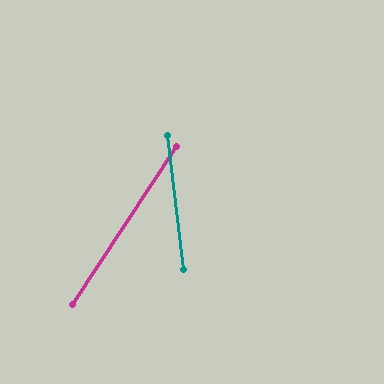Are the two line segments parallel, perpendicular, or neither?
Neither parallel nor perpendicular — they differ by about 40°.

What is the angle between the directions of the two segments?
Approximately 40 degrees.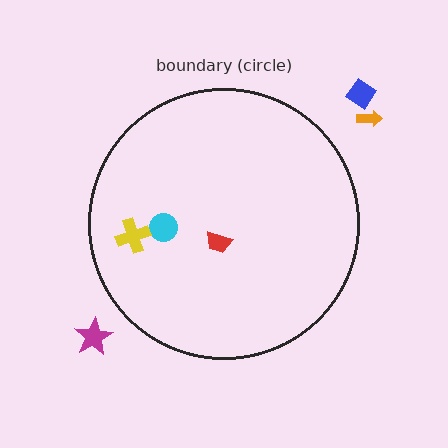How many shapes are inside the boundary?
3 inside, 3 outside.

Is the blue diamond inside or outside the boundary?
Outside.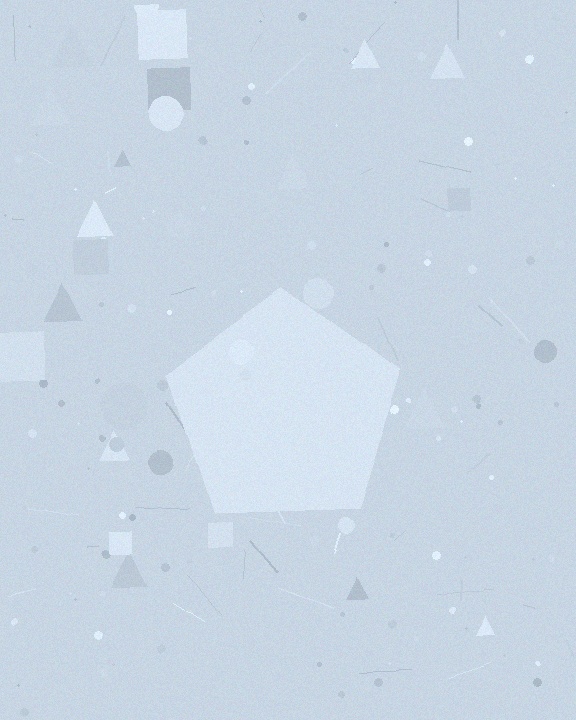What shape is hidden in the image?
A pentagon is hidden in the image.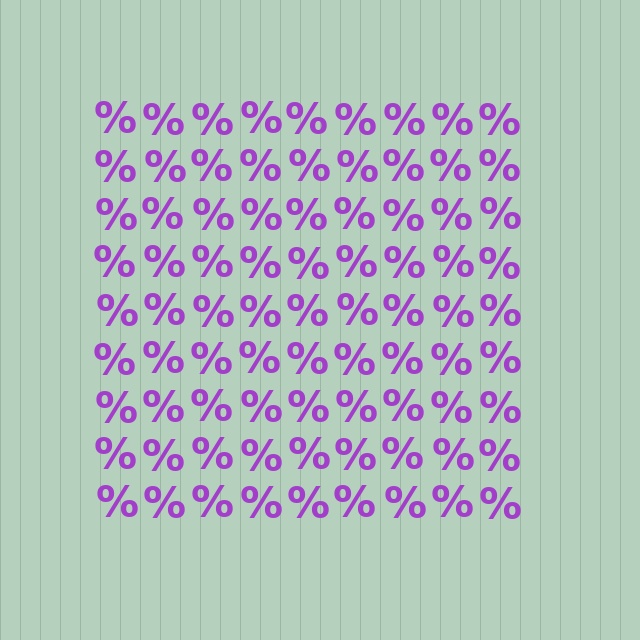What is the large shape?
The large shape is a square.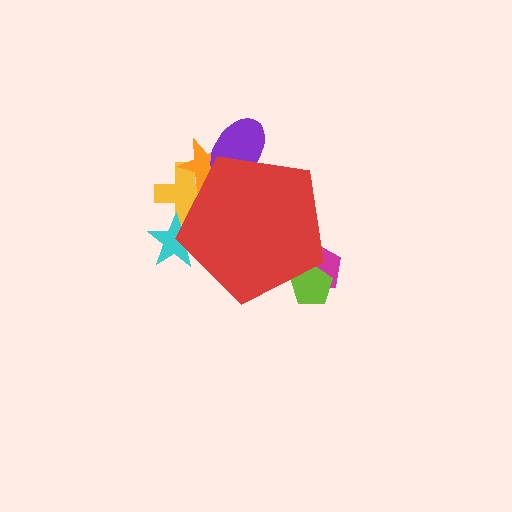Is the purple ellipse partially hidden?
Yes, the purple ellipse is partially hidden behind the red pentagon.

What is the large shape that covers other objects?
A red pentagon.